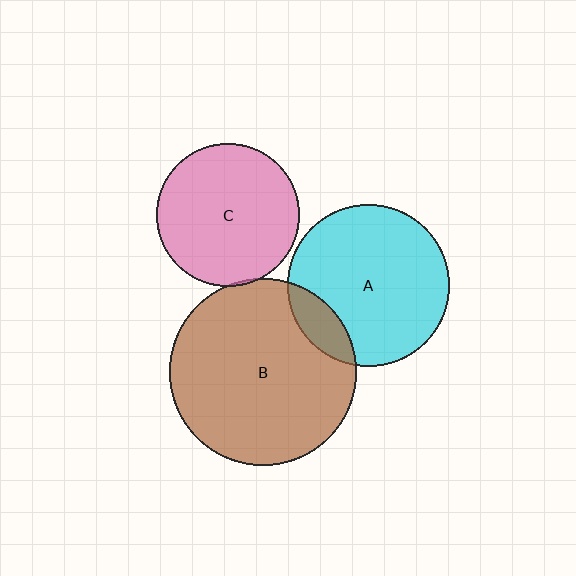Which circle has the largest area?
Circle B (brown).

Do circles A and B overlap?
Yes.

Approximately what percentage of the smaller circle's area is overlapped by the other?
Approximately 15%.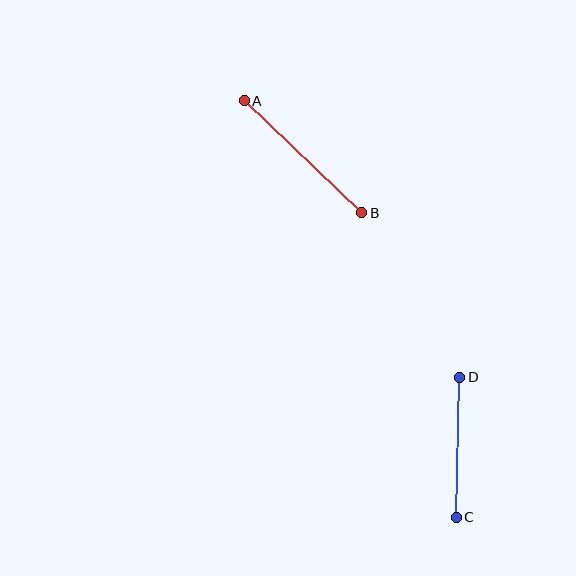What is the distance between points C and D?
The distance is approximately 140 pixels.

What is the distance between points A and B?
The distance is approximately 162 pixels.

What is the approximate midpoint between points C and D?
The midpoint is at approximately (458, 447) pixels.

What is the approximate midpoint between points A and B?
The midpoint is at approximately (303, 157) pixels.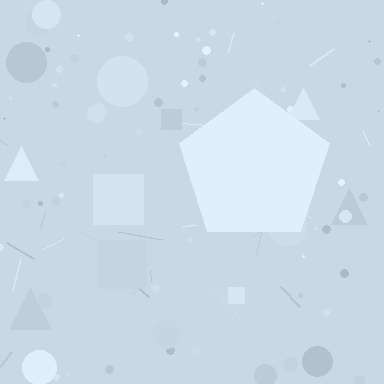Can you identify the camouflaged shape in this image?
The camouflaged shape is a pentagon.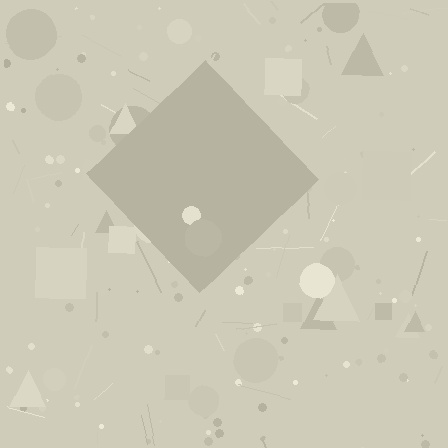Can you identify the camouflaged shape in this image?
The camouflaged shape is a diamond.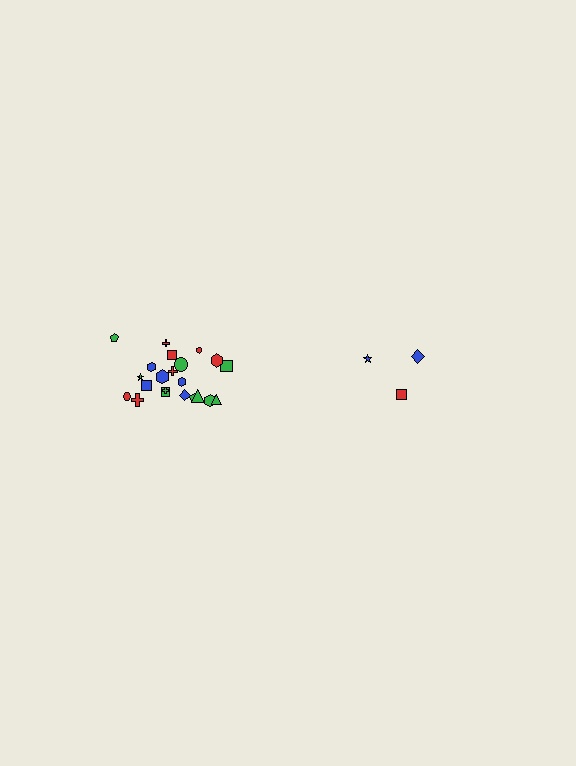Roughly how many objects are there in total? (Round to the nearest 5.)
Roughly 25 objects in total.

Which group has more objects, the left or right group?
The left group.